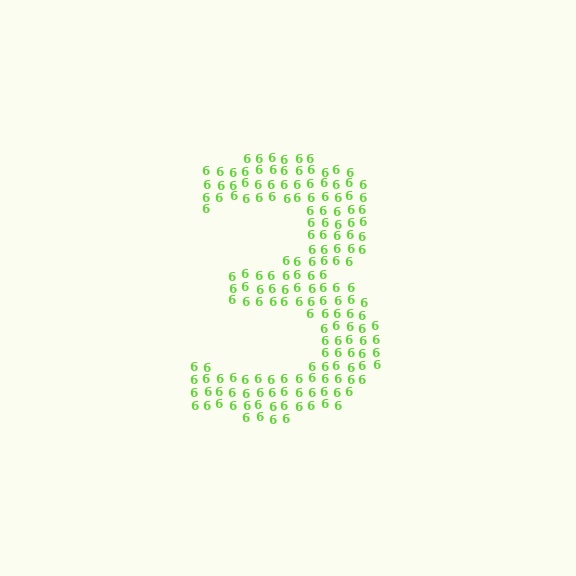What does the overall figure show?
The overall figure shows the digit 3.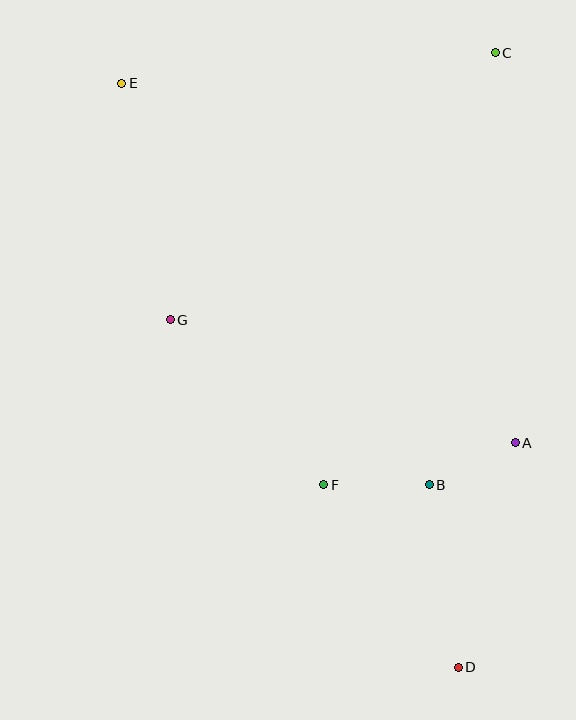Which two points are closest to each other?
Points A and B are closest to each other.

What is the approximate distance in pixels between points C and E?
The distance between C and E is approximately 375 pixels.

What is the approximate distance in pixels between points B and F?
The distance between B and F is approximately 106 pixels.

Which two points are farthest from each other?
Points D and E are farthest from each other.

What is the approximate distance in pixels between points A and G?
The distance between A and G is approximately 366 pixels.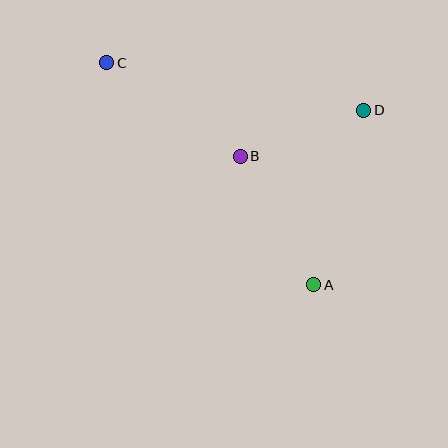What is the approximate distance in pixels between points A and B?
The distance between A and B is approximately 148 pixels.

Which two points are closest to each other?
Points B and D are closest to each other.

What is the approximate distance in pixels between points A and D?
The distance between A and D is approximately 182 pixels.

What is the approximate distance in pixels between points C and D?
The distance between C and D is approximately 261 pixels.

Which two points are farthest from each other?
Points A and C are farthest from each other.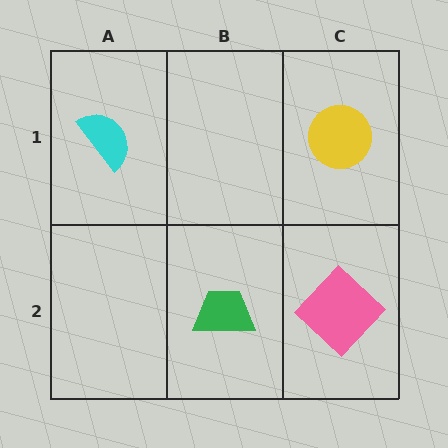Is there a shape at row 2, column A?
No, that cell is empty.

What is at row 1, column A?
A cyan semicircle.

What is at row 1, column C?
A yellow circle.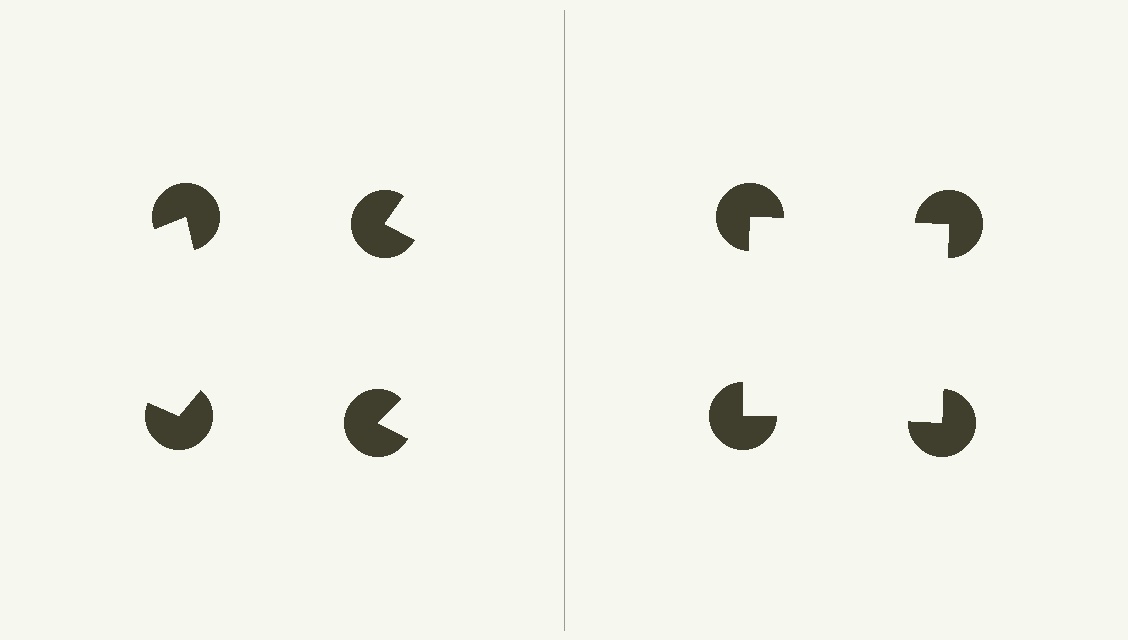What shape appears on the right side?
An illusory square.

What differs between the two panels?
The pac-man discs are positioned identically on both sides; only the wedge orientations differ. On the right they align to a square; on the left they are misaligned.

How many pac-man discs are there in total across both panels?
8 — 4 on each side.